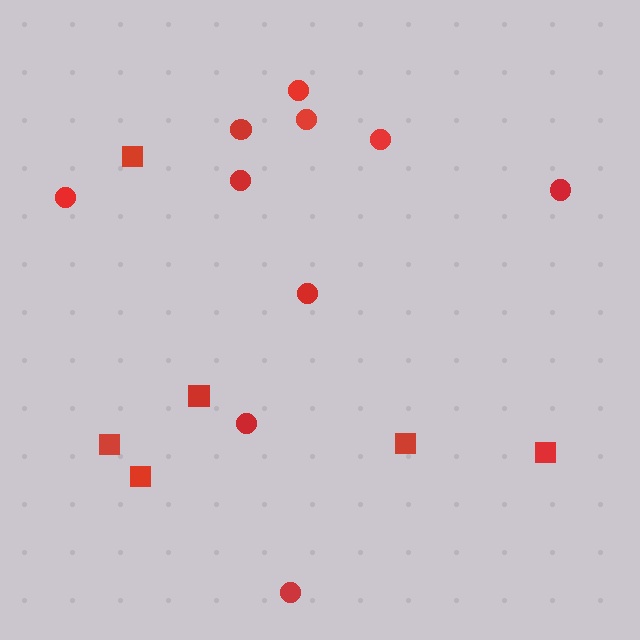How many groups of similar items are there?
There are 2 groups: one group of circles (10) and one group of squares (6).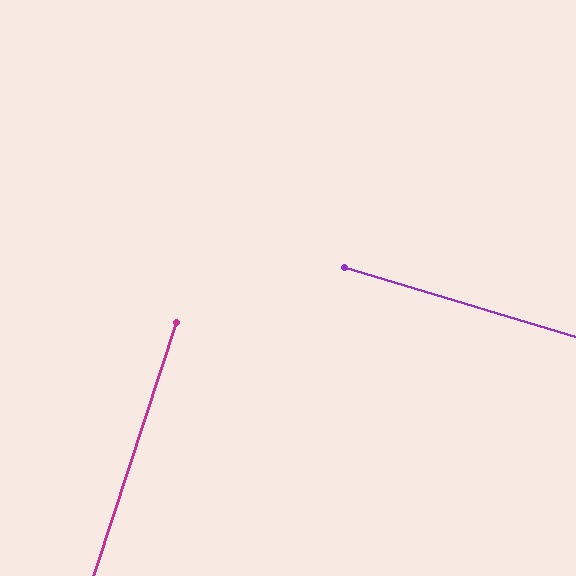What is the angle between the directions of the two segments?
Approximately 89 degrees.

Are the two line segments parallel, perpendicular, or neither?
Perpendicular — they meet at approximately 89°.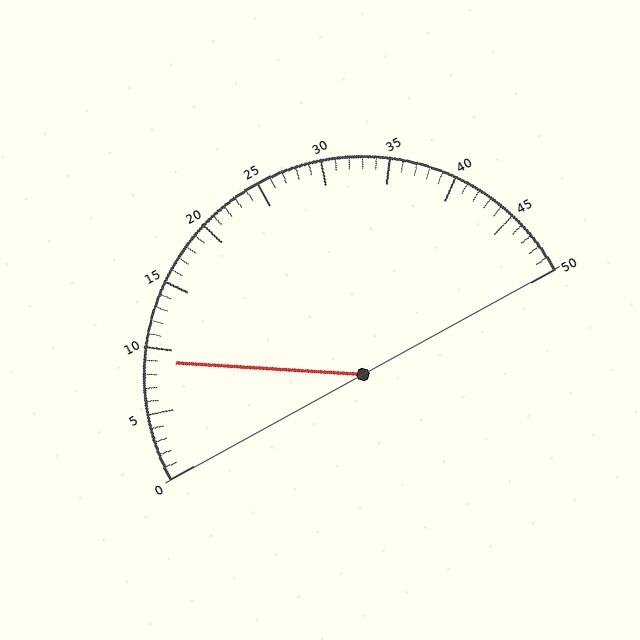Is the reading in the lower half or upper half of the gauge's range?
The reading is in the lower half of the range (0 to 50).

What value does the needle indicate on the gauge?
The needle indicates approximately 9.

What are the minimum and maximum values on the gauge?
The gauge ranges from 0 to 50.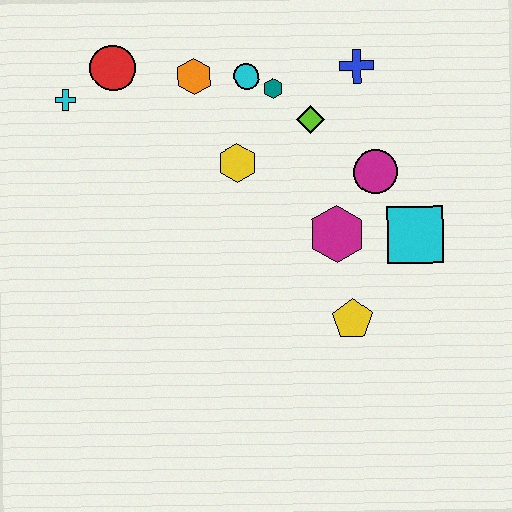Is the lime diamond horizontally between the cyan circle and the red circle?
No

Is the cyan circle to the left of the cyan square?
Yes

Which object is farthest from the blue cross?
The cyan cross is farthest from the blue cross.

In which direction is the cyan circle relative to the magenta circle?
The cyan circle is to the left of the magenta circle.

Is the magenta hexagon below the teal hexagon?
Yes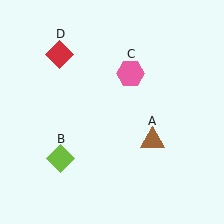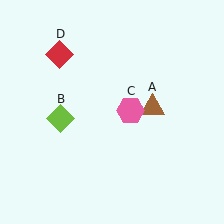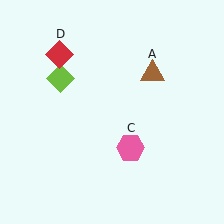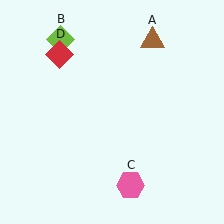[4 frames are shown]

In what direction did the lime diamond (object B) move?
The lime diamond (object B) moved up.